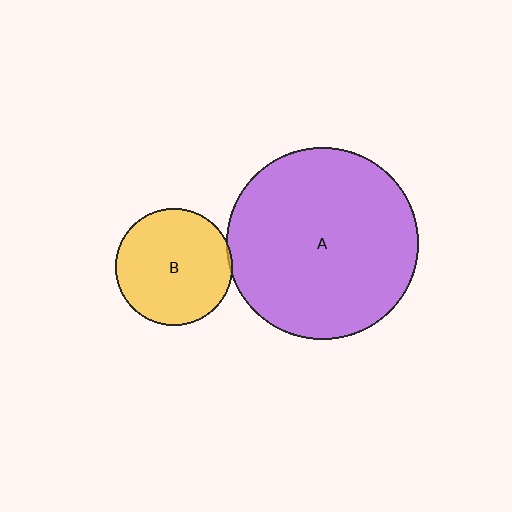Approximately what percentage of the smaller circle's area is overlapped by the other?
Approximately 5%.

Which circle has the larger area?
Circle A (purple).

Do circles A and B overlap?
Yes.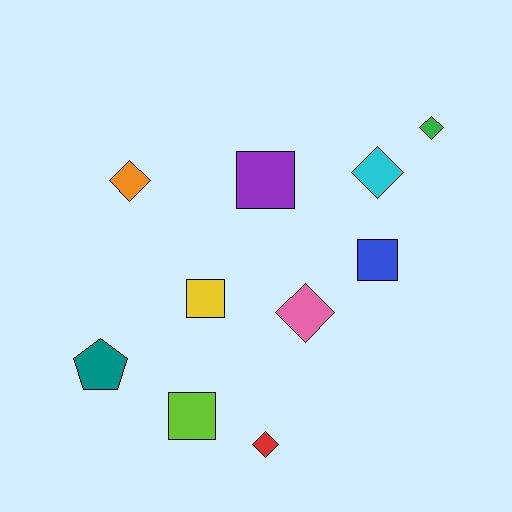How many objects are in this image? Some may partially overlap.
There are 10 objects.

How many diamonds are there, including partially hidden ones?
There are 5 diamonds.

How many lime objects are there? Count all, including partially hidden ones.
There is 1 lime object.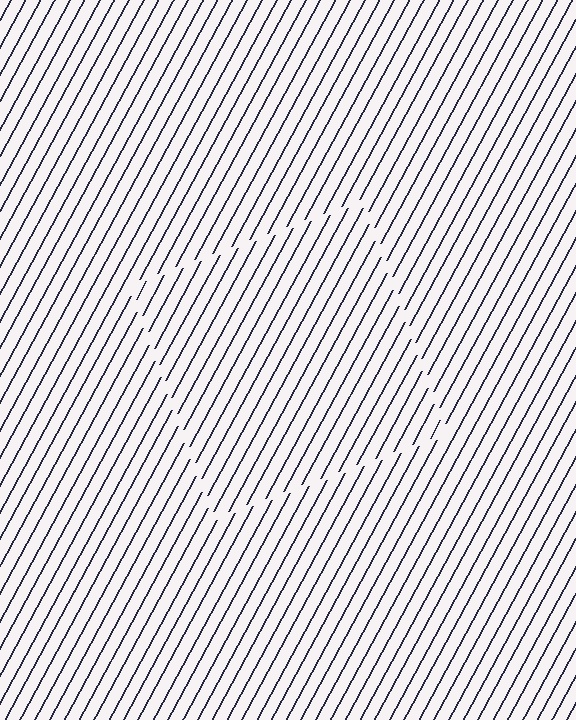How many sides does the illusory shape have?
4 sides — the line-ends trace a square.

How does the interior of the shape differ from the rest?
The interior of the shape contains the same grating, shifted by half a period — the contour is defined by the phase discontinuity where line-ends from the inner and outer gratings abut.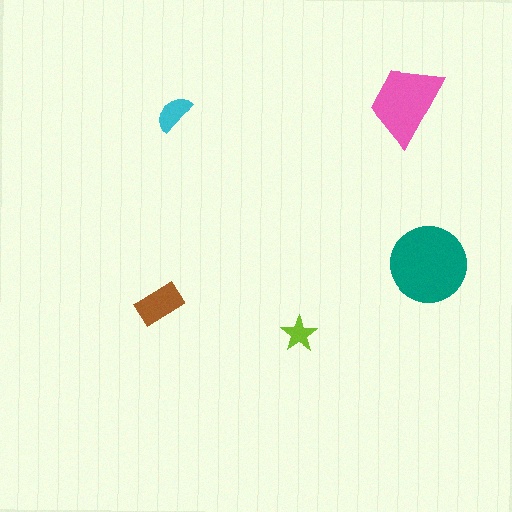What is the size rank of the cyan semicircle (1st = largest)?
4th.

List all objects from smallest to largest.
The lime star, the cyan semicircle, the brown rectangle, the pink trapezoid, the teal circle.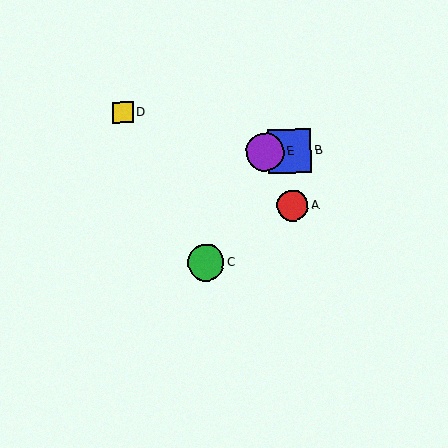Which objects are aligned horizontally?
Objects B, E are aligned horizontally.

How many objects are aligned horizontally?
2 objects (B, E) are aligned horizontally.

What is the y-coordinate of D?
Object D is at y≈112.